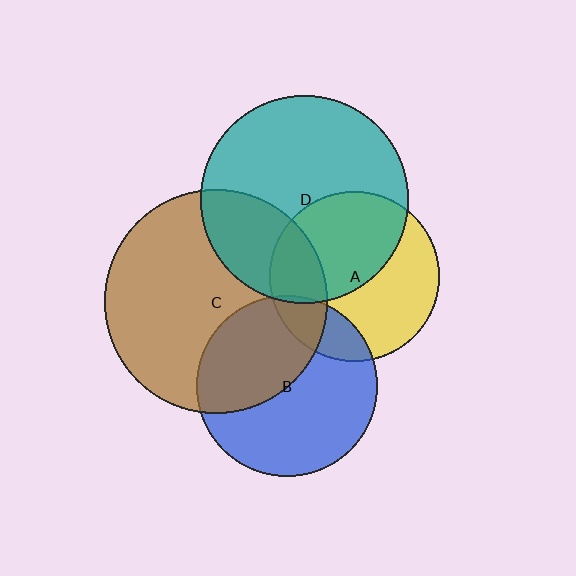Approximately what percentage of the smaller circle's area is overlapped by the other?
Approximately 15%.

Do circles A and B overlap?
Yes.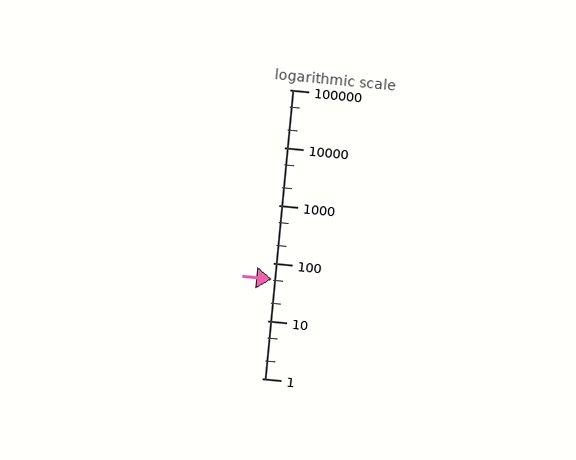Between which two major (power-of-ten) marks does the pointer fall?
The pointer is between 10 and 100.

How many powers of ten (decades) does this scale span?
The scale spans 5 decades, from 1 to 100000.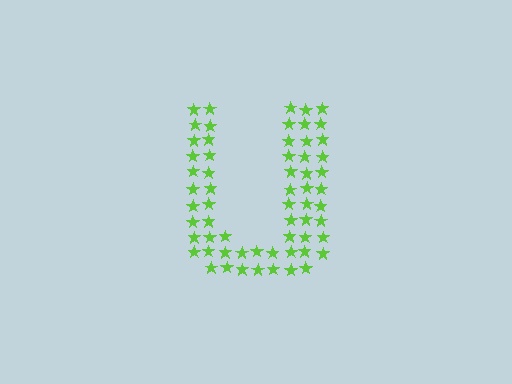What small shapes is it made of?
It is made of small stars.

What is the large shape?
The large shape is the letter U.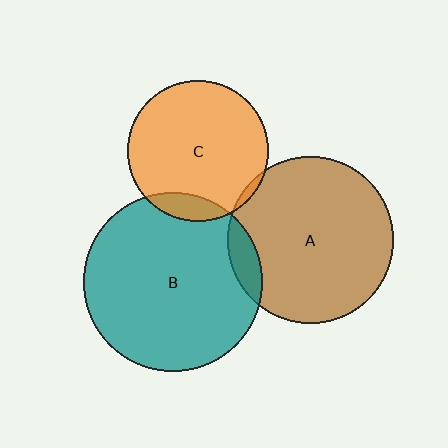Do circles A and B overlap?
Yes.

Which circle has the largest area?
Circle B (teal).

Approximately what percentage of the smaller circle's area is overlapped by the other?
Approximately 10%.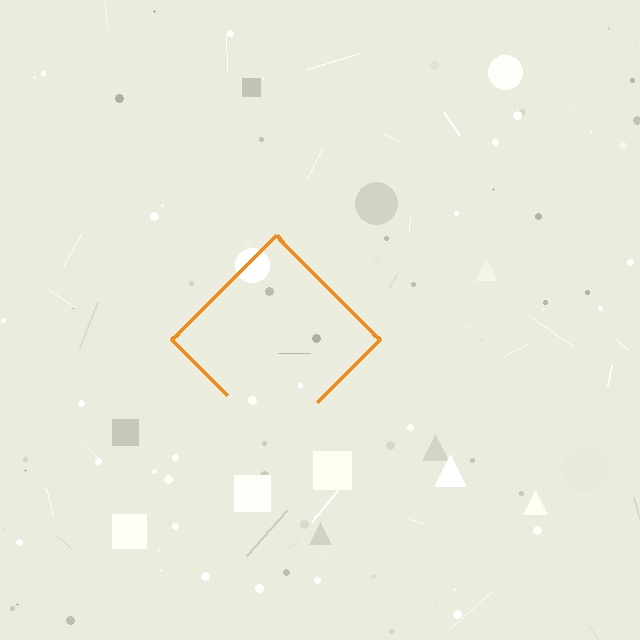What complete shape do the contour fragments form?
The contour fragments form a diamond.